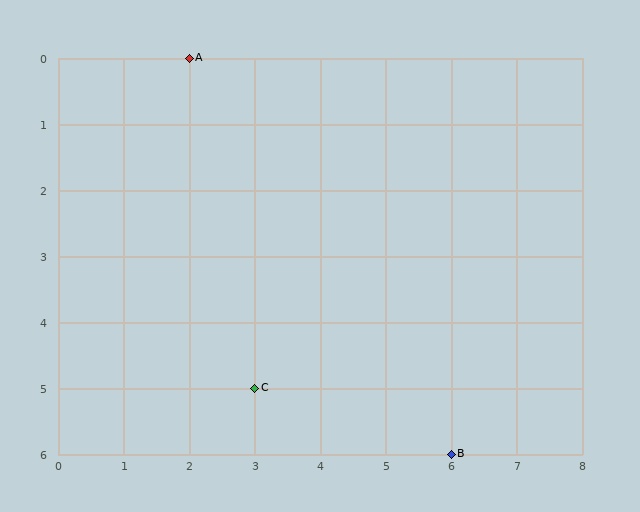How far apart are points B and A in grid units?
Points B and A are 4 columns and 6 rows apart (about 7.2 grid units diagonally).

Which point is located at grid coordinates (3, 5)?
Point C is at (3, 5).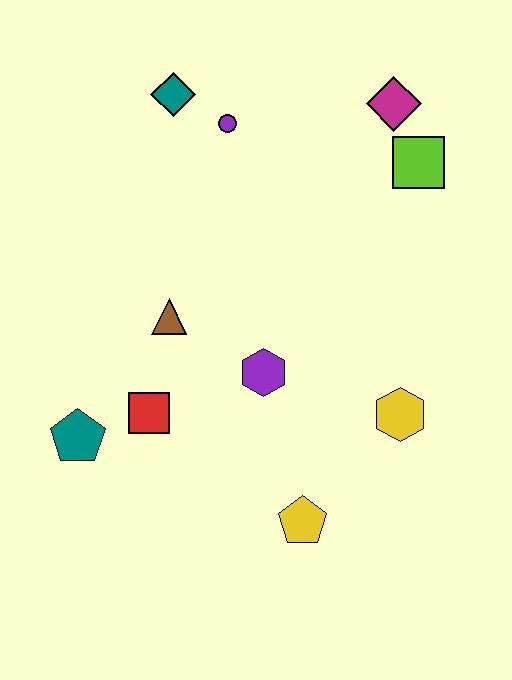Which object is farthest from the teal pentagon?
The magenta diamond is farthest from the teal pentagon.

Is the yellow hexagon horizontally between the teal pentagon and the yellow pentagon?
No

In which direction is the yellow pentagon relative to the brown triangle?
The yellow pentagon is below the brown triangle.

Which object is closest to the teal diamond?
The purple circle is closest to the teal diamond.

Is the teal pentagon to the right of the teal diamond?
No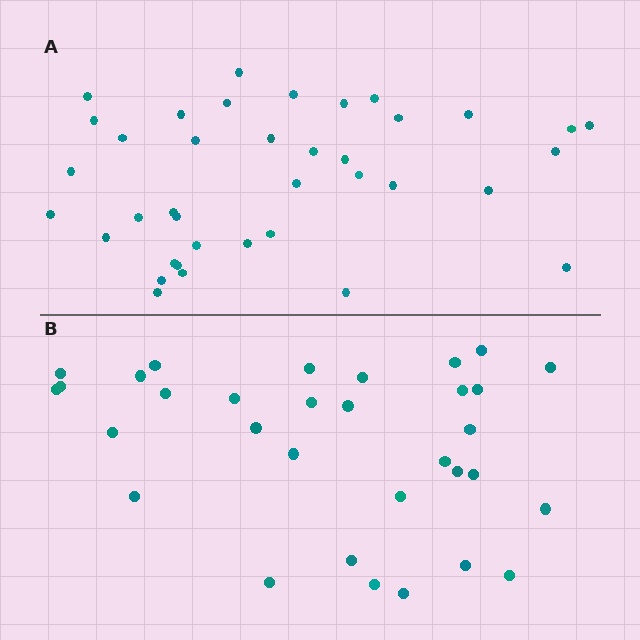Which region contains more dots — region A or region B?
Region A (the top region) has more dots.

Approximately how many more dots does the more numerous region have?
Region A has about 6 more dots than region B.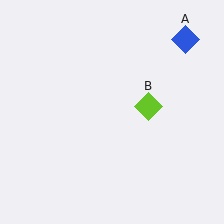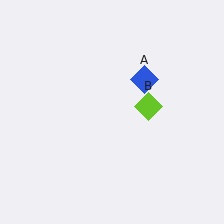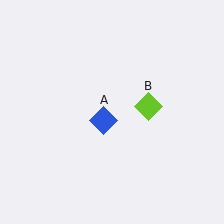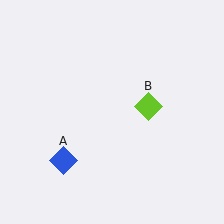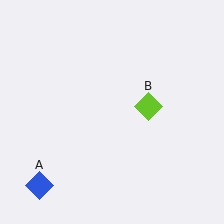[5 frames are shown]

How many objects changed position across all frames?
1 object changed position: blue diamond (object A).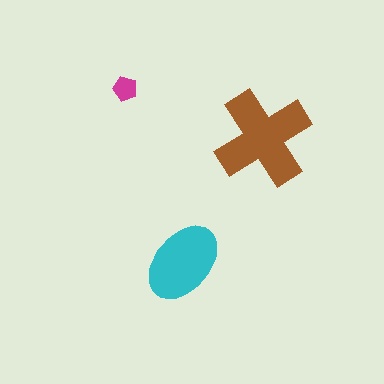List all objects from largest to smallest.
The brown cross, the cyan ellipse, the magenta pentagon.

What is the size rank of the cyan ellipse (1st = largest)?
2nd.